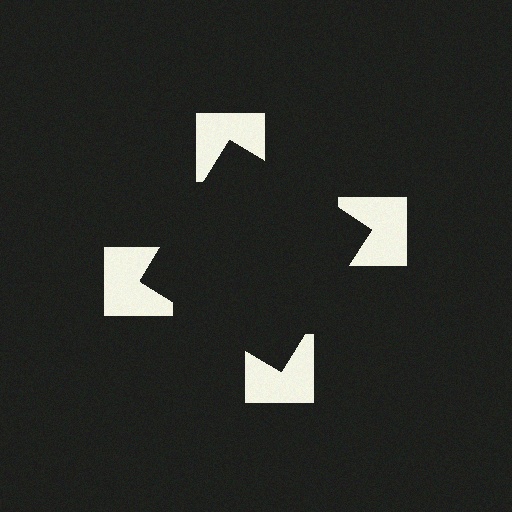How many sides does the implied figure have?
4 sides.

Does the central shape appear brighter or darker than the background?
It typically appears slightly darker than the background, even though no actual brightness change is drawn.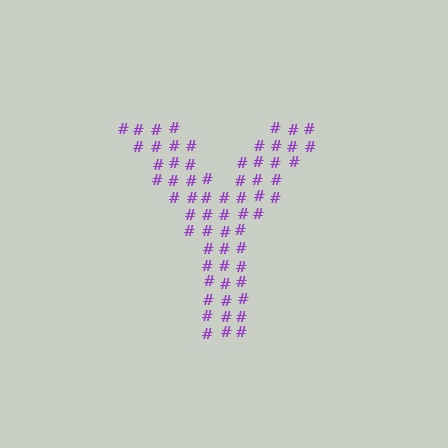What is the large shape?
The large shape is the letter Y.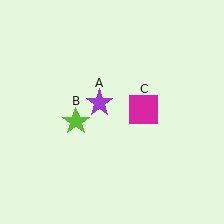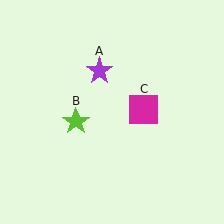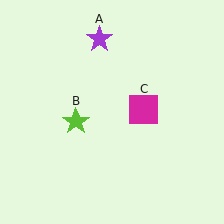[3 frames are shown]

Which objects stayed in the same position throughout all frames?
Lime star (object B) and magenta square (object C) remained stationary.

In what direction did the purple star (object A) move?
The purple star (object A) moved up.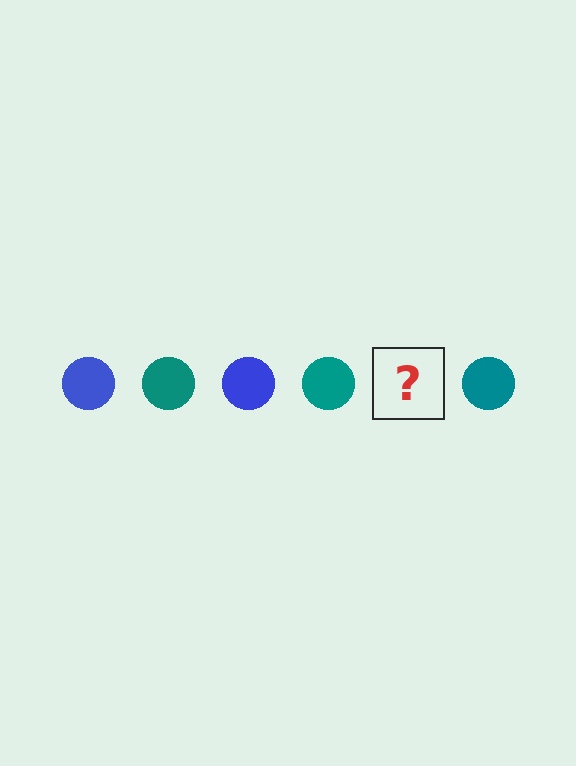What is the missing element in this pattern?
The missing element is a blue circle.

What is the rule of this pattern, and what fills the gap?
The rule is that the pattern cycles through blue, teal circles. The gap should be filled with a blue circle.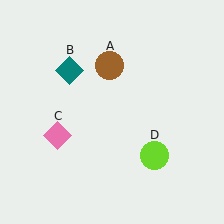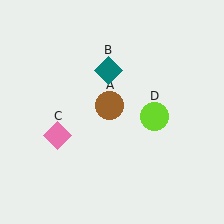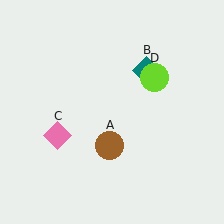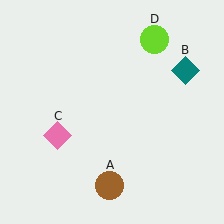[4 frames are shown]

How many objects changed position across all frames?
3 objects changed position: brown circle (object A), teal diamond (object B), lime circle (object D).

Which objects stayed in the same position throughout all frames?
Pink diamond (object C) remained stationary.